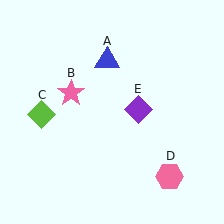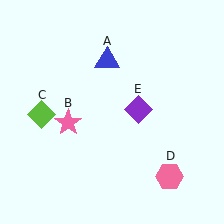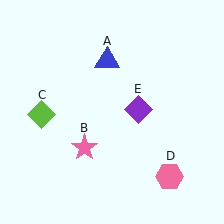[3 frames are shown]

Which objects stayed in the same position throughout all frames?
Blue triangle (object A) and lime diamond (object C) and pink hexagon (object D) and purple diamond (object E) remained stationary.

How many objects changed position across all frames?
1 object changed position: pink star (object B).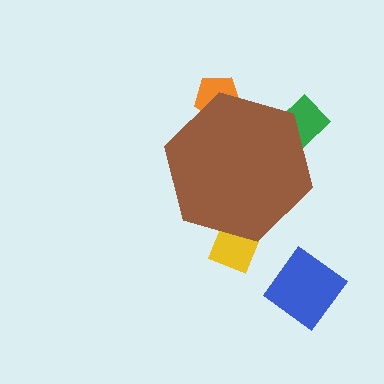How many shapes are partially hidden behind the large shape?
3 shapes are partially hidden.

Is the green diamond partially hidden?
Yes, the green diamond is partially hidden behind the brown hexagon.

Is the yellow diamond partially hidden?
Yes, the yellow diamond is partially hidden behind the brown hexagon.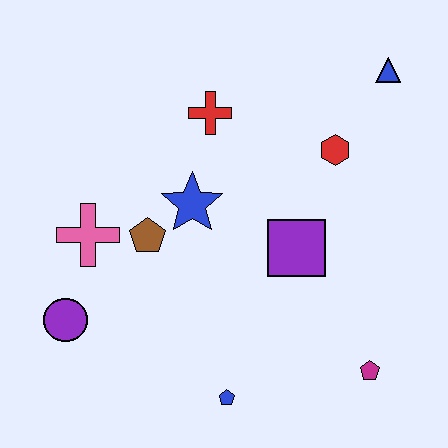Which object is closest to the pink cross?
The brown pentagon is closest to the pink cross.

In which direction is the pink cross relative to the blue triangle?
The pink cross is to the left of the blue triangle.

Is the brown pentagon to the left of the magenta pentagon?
Yes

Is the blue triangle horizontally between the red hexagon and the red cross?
No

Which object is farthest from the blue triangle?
The purple circle is farthest from the blue triangle.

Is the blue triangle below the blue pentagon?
No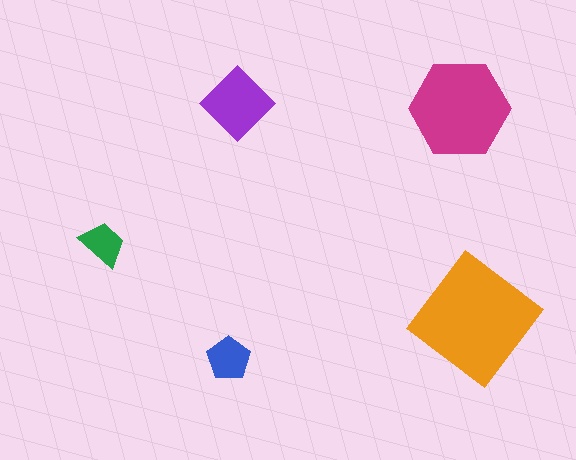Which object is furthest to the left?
The green trapezoid is leftmost.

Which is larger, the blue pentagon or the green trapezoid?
The blue pentagon.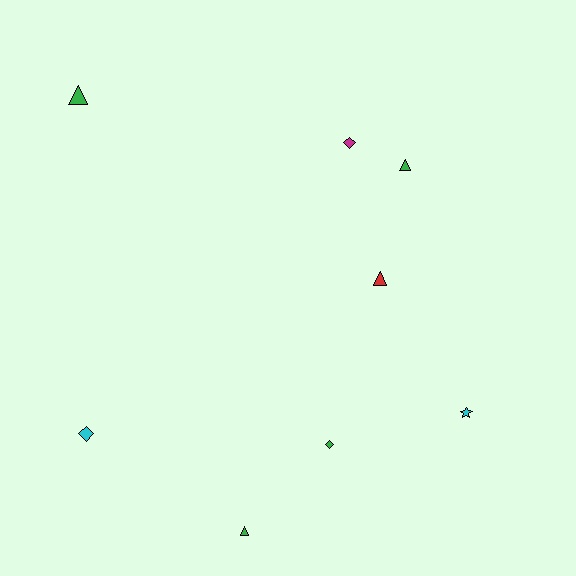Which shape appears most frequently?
Triangle, with 4 objects.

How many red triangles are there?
There is 1 red triangle.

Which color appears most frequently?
Green, with 4 objects.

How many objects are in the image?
There are 8 objects.